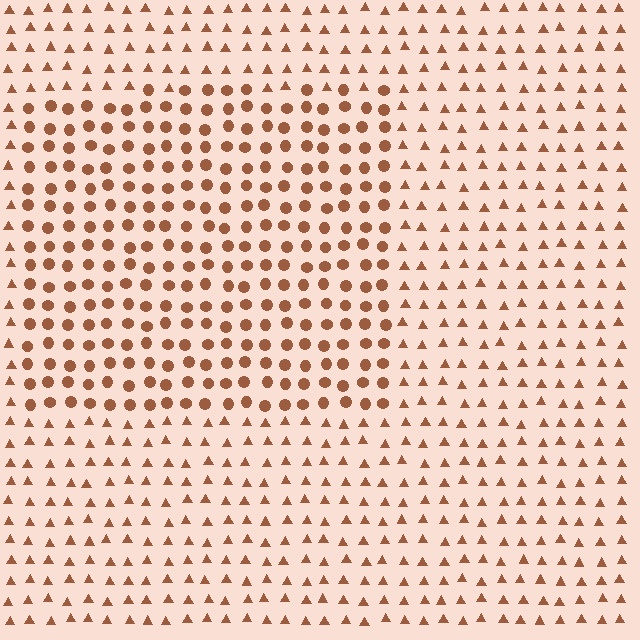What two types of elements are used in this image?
The image uses circles inside the rectangle region and triangles outside it.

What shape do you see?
I see a rectangle.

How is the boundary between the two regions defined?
The boundary is defined by a change in element shape: circles inside vs. triangles outside. All elements share the same color and spacing.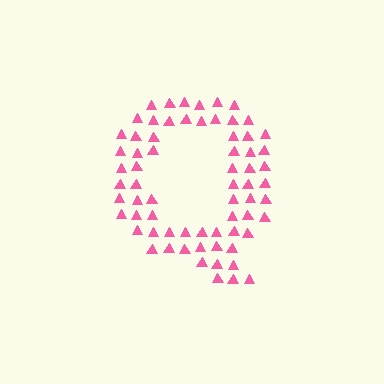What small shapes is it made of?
It is made of small triangles.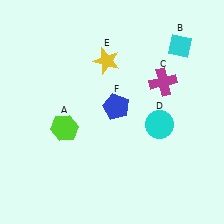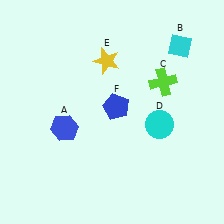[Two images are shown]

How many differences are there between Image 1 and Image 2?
There are 2 differences between the two images.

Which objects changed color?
A changed from lime to blue. C changed from magenta to lime.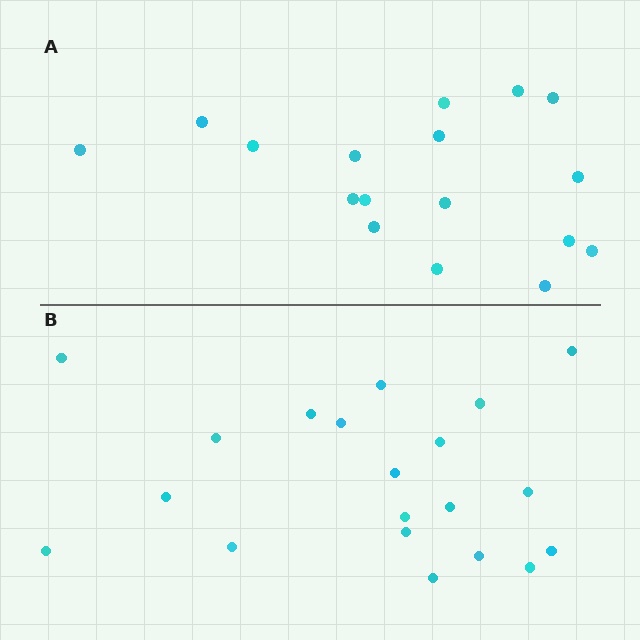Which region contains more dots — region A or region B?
Region B (the bottom region) has more dots.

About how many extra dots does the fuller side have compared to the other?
Region B has just a few more — roughly 2 or 3 more dots than region A.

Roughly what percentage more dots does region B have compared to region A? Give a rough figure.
About 20% more.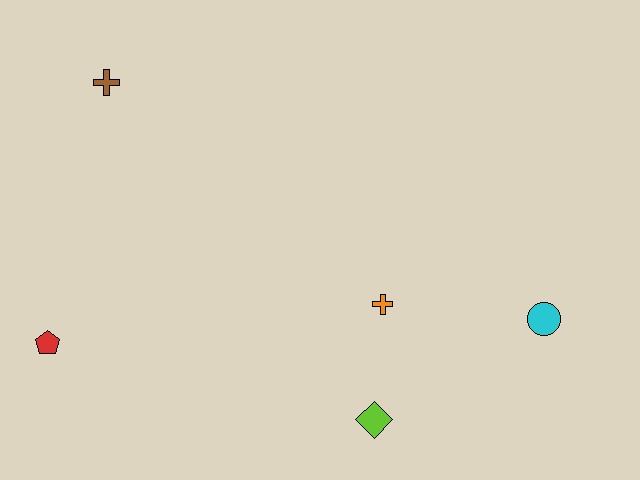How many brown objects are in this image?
There is 1 brown object.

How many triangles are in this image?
There are no triangles.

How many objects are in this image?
There are 5 objects.